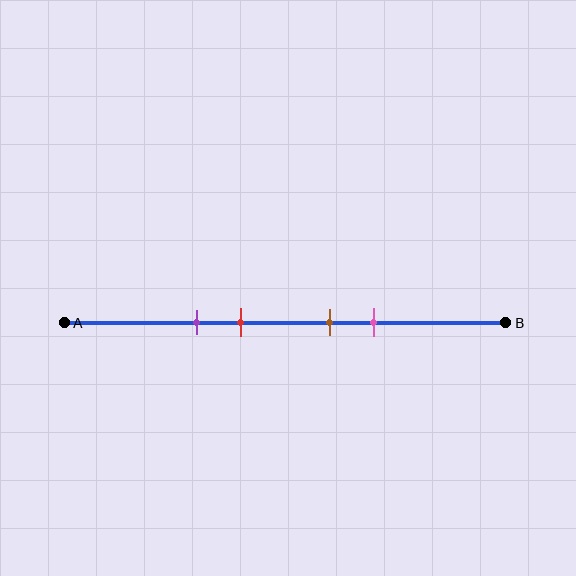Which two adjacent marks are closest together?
The brown and pink marks are the closest adjacent pair.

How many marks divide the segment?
There are 4 marks dividing the segment.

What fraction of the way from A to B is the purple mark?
The purple mark is approximately 30% (0.3) of the way from A to B.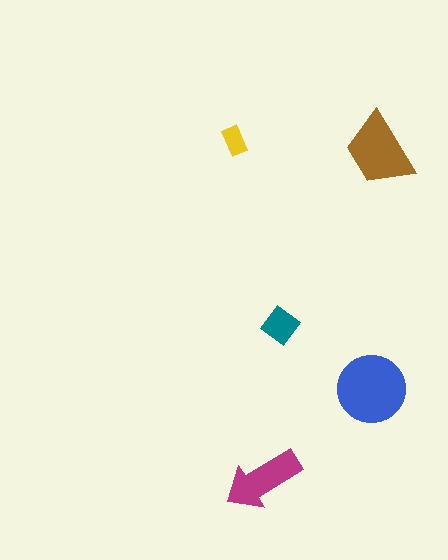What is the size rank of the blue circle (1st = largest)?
1st.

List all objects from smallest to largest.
The yellow rectangle, the teal diamond, the magenta arrow, the brown trapezoid, the blue circle.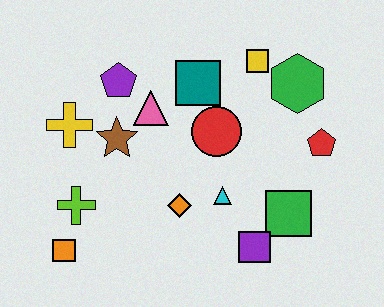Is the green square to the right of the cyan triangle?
Yes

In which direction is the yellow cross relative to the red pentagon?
The yellow cross is to the left of the red pentagon.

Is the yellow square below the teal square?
No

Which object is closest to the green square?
The purple square is closest to the green square.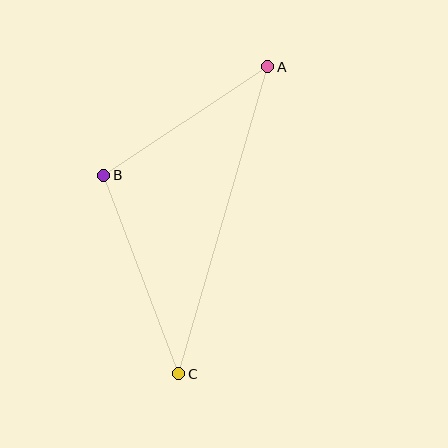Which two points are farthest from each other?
Points A and C are farthest from each other.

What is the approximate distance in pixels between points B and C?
The distance between B and C is approximately 212 pixels.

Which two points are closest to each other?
Points A and B are closest to each other.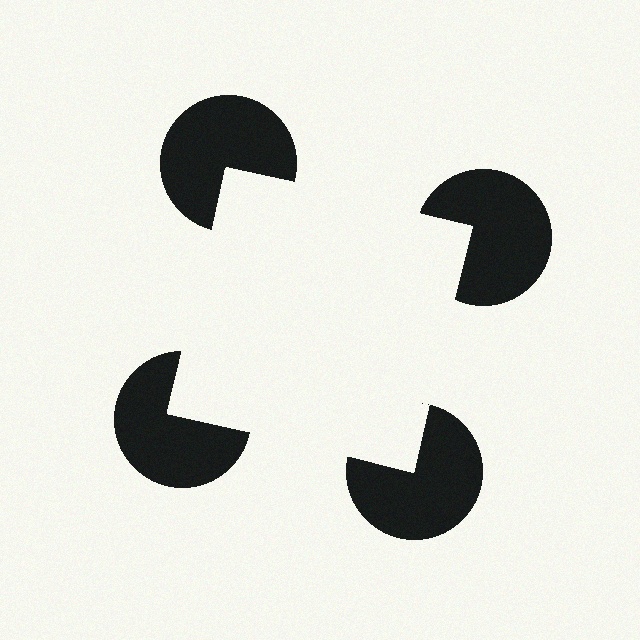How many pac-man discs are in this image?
There are 4 — one at each vertex of the illusory square.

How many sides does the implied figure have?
4 sides.